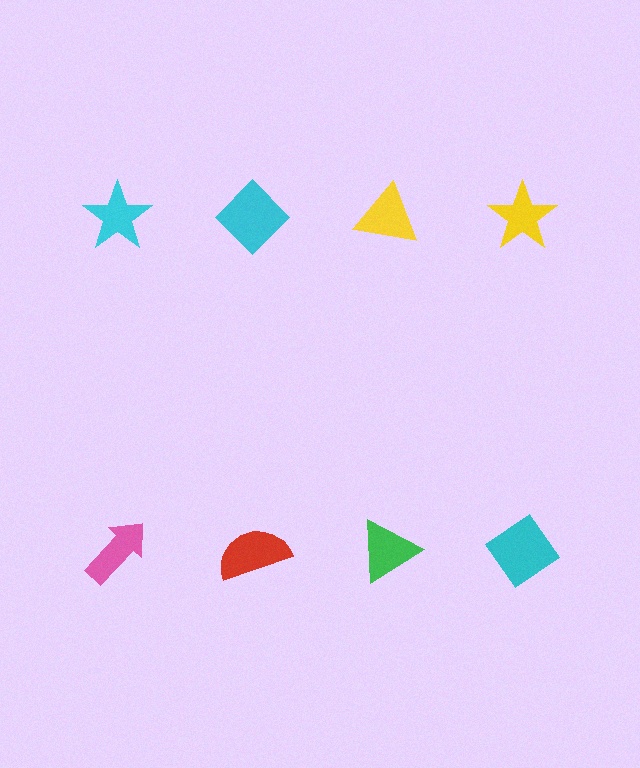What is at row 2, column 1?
A pink arrow.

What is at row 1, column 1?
A cyan star.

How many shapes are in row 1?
4 shapes.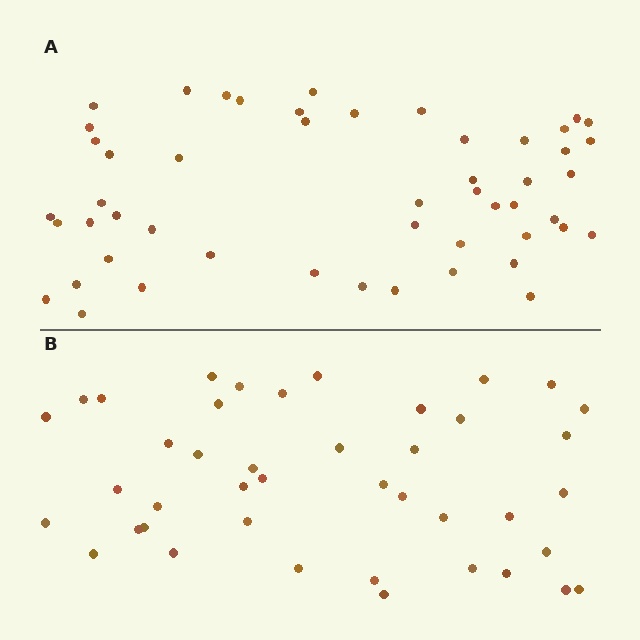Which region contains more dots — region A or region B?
Region A (the top region) has more dots.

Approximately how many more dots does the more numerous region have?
Region A has roughly 8 or so more dots than region B.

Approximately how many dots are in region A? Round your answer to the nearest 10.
About 50 dots. (The exact count is 51, which rounds to 50.)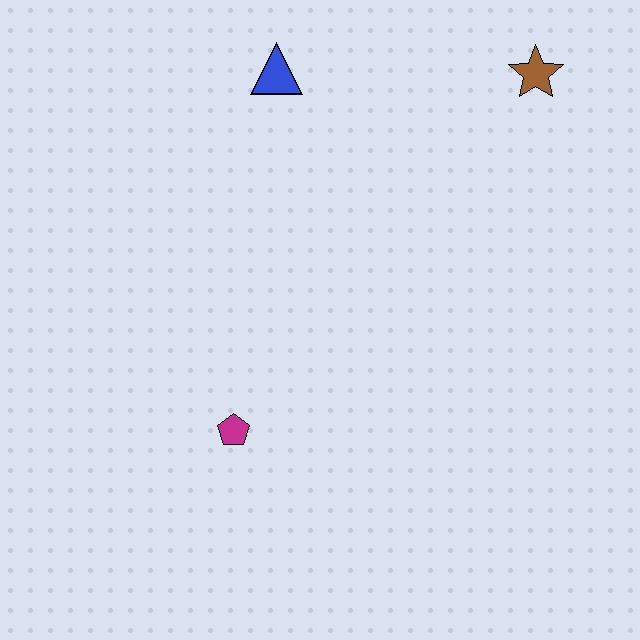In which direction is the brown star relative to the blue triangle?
The brown star is to the right of the blue triangle.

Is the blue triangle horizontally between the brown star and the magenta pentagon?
Yes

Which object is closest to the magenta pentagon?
The blue triangle is closest to the magenta pentagon.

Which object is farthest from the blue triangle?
The magenta pentagon is farthest from the blue triangle.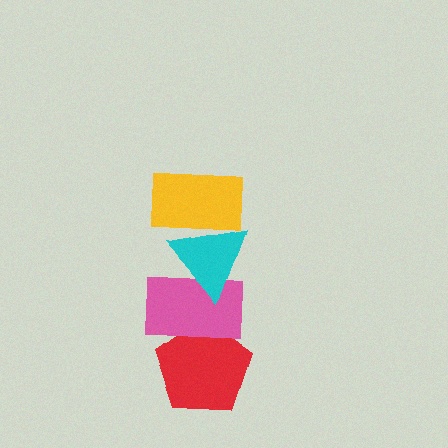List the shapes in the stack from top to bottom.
From top to bottom: the yellow rectangle, the cyan triangle, the pink rectangle, the red pentagon.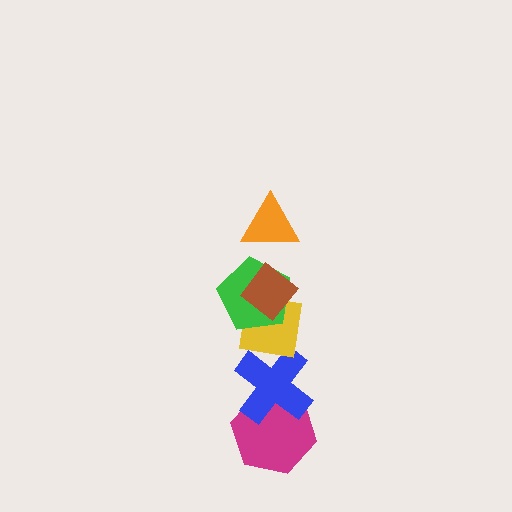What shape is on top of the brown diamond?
The orange triangle is on top of the brown diamond.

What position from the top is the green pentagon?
The green pentagon is 3rd from the top.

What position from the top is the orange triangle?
The orange triangle is 1st from the top.